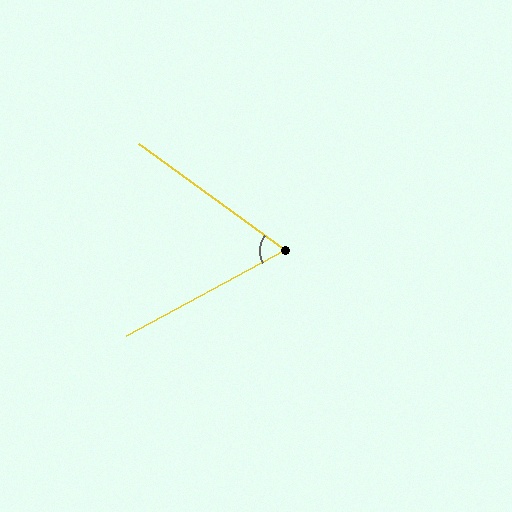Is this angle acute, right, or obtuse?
It is acute.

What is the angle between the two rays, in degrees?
Approximately 64 degrees.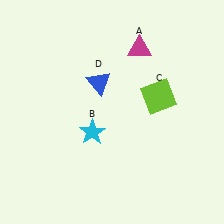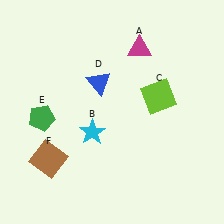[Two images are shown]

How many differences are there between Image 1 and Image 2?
There are 2 differences between the two images.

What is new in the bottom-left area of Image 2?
A brown square (F) was added in the bottom-left area of Image 2.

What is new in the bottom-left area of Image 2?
A green pentagon (E) was added in the bottom-left area of Image 2.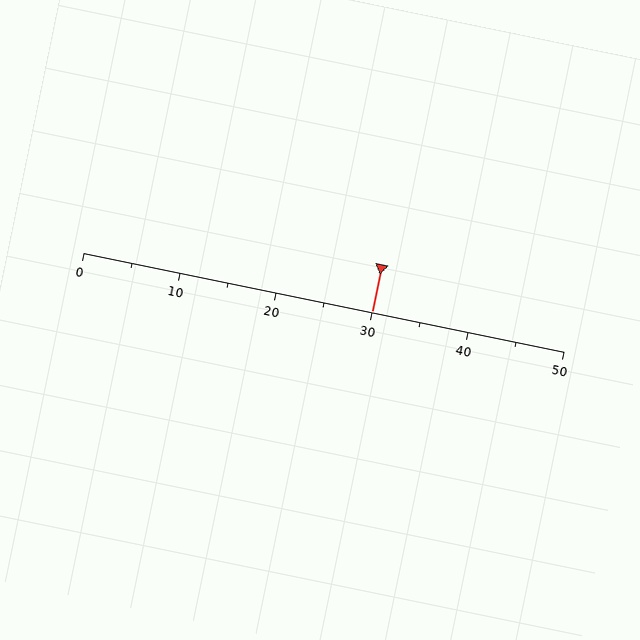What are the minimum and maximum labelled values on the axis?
The axis runs from 0 to 50.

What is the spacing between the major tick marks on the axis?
The major ticks are spaced 10 apart.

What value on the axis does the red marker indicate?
The marker indicates approximately 30.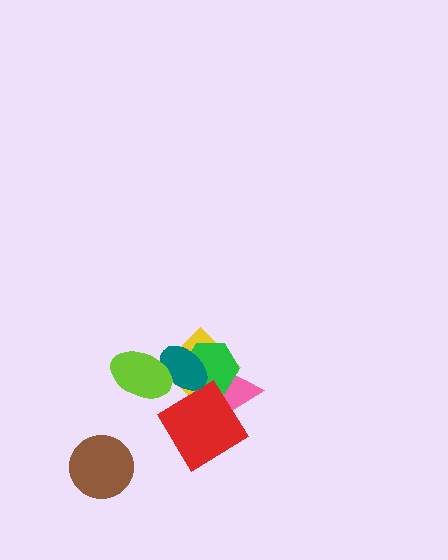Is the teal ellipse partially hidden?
Yes, it is partially covered by another shape.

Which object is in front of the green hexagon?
The teal ellipse is in front of the green hexagon.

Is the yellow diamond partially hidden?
Yes, it is partially covered by another shape.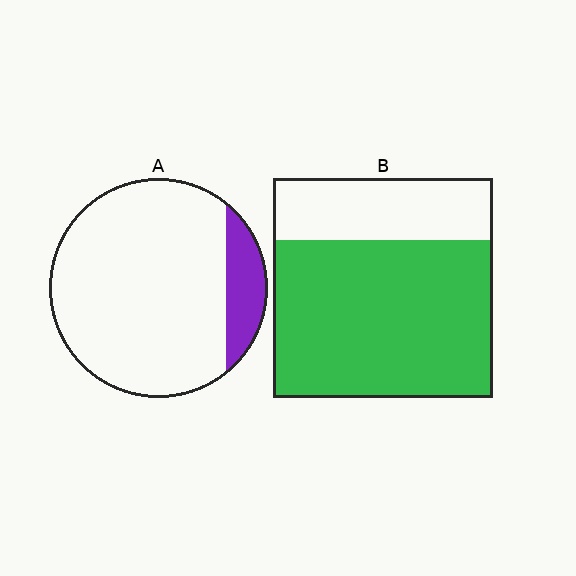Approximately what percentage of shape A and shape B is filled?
A is approximately 15% and B is approximately 70%.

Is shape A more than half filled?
No.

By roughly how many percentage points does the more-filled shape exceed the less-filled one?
By roughly 60 percentage points (B over A).